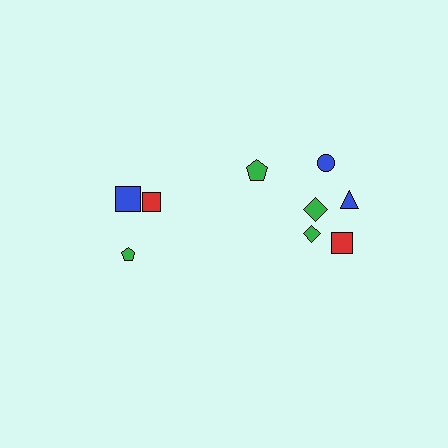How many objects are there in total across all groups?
There are 9 objects.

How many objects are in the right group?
There are 6 objects.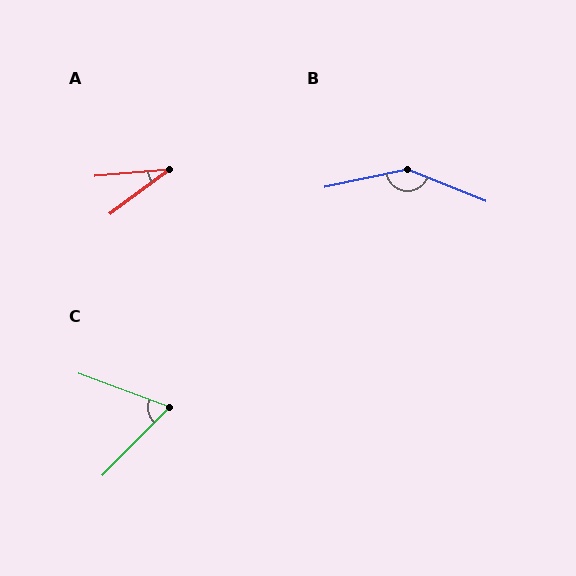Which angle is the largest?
B, at approximately 146 degrees.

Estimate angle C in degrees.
Approximately 66 degrees.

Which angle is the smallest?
A, at approximately 32 degrees.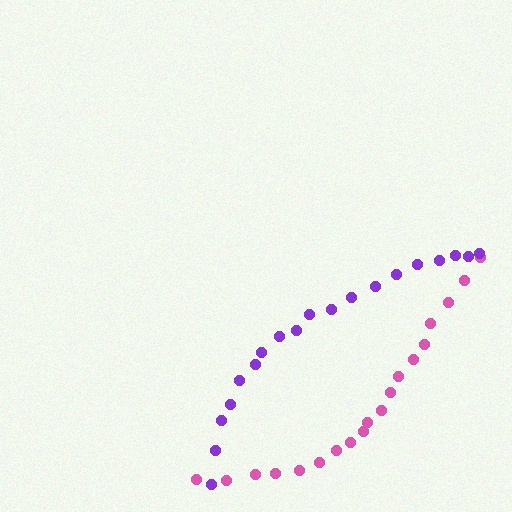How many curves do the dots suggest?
There are 2 distinct paths.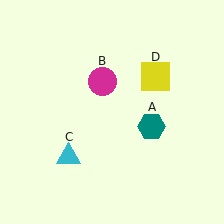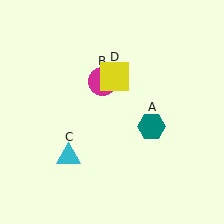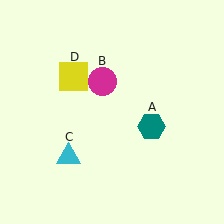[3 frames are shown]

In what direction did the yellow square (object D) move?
The yellow square (object D) moved left.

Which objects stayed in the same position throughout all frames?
Teal hexagon (object A) and magenta circle (object B) and cyan triangle (object C) remained stationary.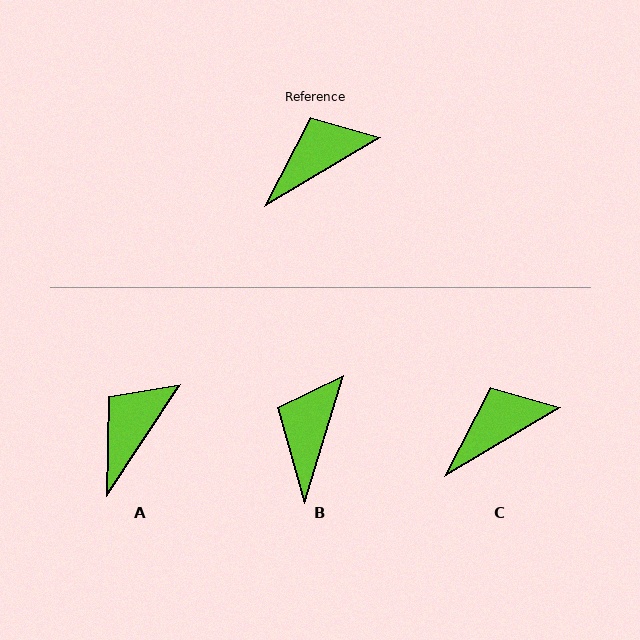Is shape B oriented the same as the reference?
No, it is off by about 43 degrees.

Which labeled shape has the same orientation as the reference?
C.